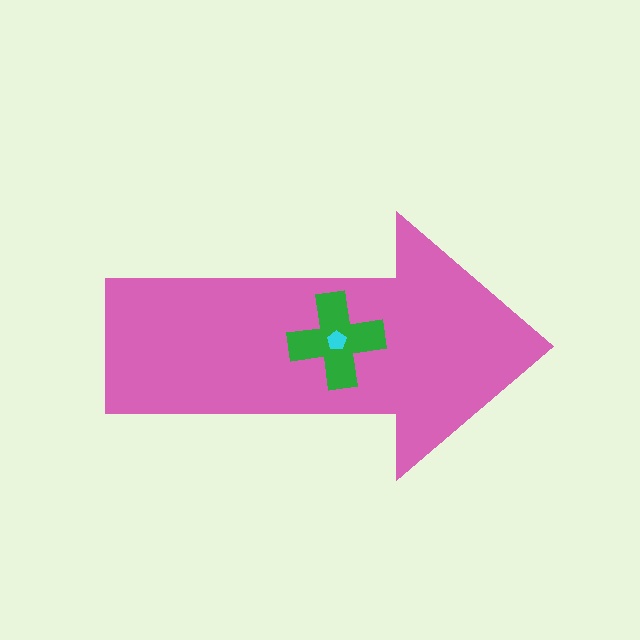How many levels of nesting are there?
3.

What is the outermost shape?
The pink arrow.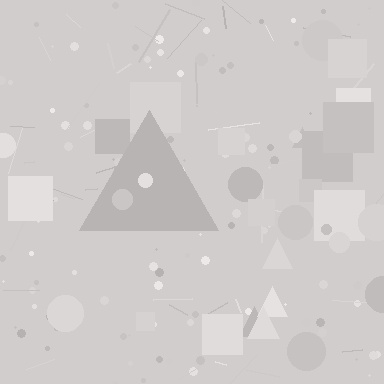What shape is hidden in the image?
A triangle is hidden in the image.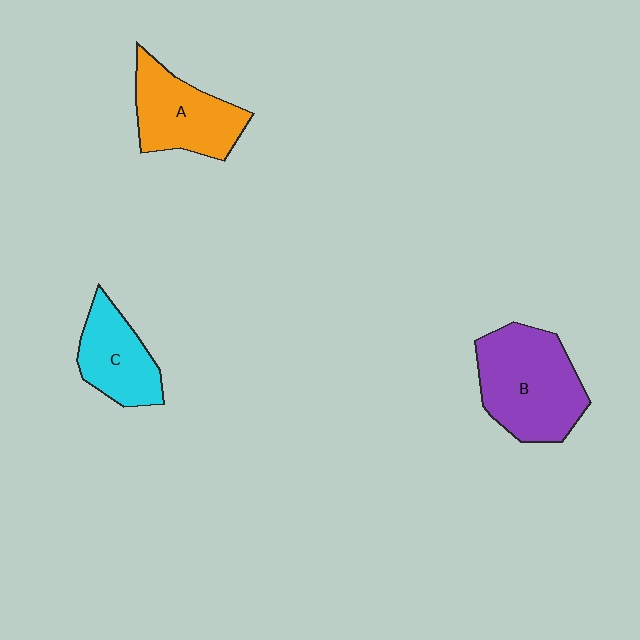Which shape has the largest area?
Shape B (purple).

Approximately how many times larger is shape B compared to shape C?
Approximately 1.6 times.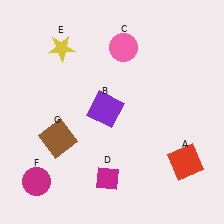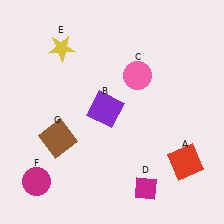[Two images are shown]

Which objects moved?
The objects that moved are: the pink circle (C), the magenta diamond (D).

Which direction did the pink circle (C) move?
The pink circle (C) moved down.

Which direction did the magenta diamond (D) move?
The magenta diamond (D) moved right.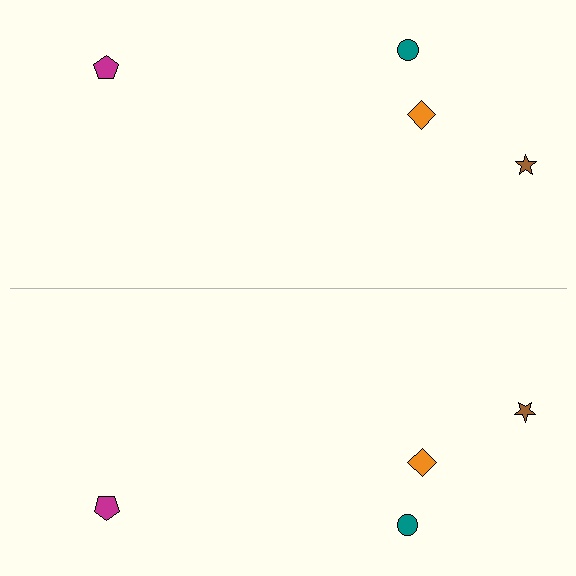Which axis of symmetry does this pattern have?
The pattern has a horizontal axis of symmetry running through the center of the image.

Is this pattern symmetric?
Yes, this pattern has bilateral (reflection) symmetry.